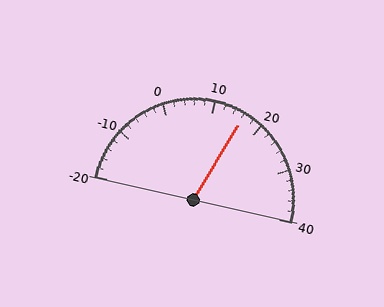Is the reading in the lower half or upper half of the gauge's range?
The reading is in the upper half of the range (-20 to 40).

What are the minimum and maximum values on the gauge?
The gauge ranges from -20 to 40.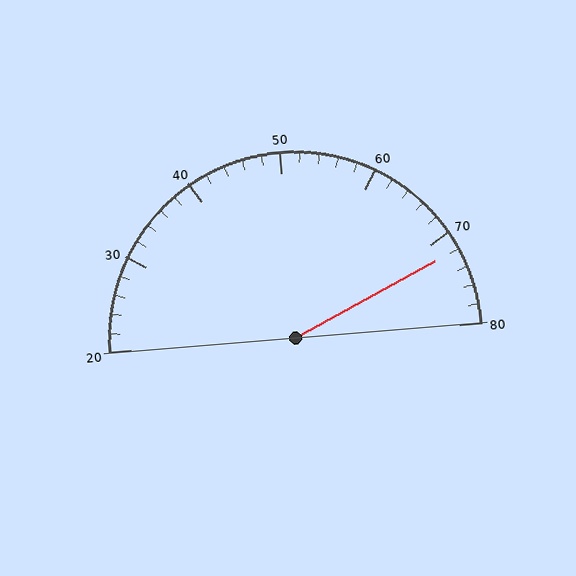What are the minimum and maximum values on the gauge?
The gauge ranges from 20 to 80.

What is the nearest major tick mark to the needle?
The nearest major tick mark is 70.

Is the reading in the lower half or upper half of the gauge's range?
The reading is in the upper half of the range (20 to 80).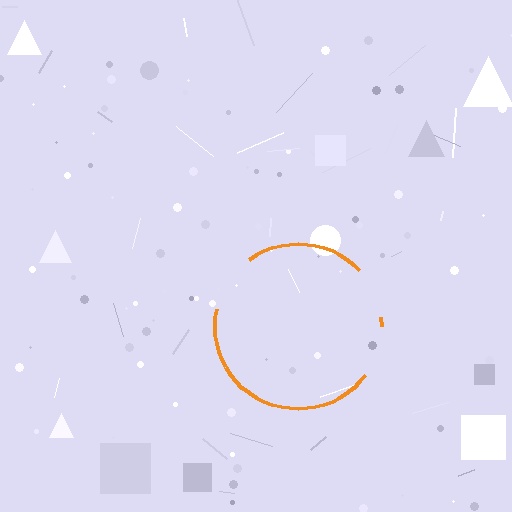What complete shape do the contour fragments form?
The contour fragments form a circle.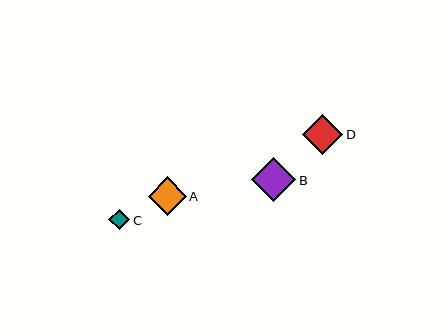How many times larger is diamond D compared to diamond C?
Diamond D is approximately 2.0 times the size of diamond C.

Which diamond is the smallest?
Diamond C is the smallest with a size of approximately 21 pixels.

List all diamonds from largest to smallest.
From largest to smallest: B, D, A, C.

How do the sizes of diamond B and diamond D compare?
Diamond B and diamond D are approximately the same size.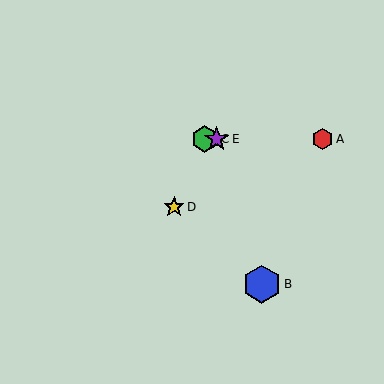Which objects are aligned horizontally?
Objects A, C, E are aligned horizontally.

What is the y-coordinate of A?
Object A is at y≈139.